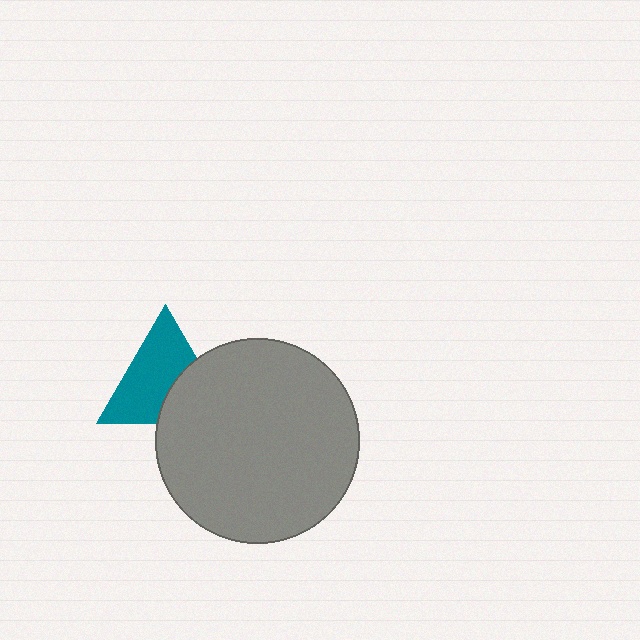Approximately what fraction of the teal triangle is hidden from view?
Roughly 35% of the teal triangle is hidden behind the gray circle.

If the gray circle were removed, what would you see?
You would see the complete teal triangle.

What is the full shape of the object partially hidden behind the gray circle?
The partially hidden object is a teal triangle.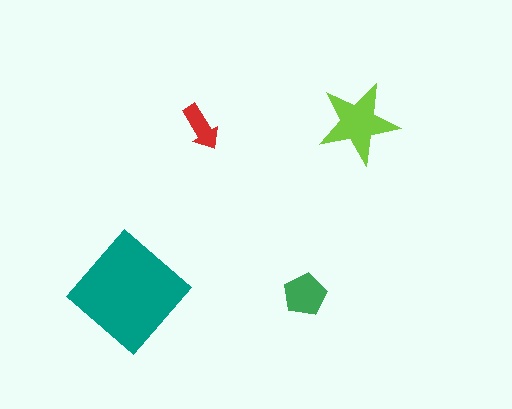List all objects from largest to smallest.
The teal diamond, the lime star, the green pentagon, the red arrow.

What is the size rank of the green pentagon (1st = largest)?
3rd.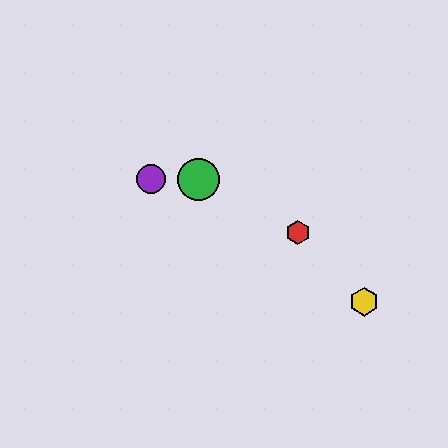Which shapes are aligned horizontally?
The blue hexagon, the green circle, the purple circle are aligned horizontally.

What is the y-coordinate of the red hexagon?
The red hexagon is at y≈233.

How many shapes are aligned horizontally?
3 shapes (the blue hexagon, the green circle, the purple circle) are aligned horizontally.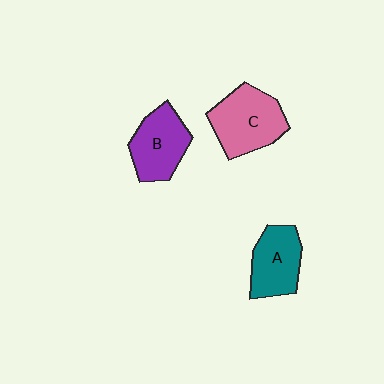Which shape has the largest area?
Shape C (pink).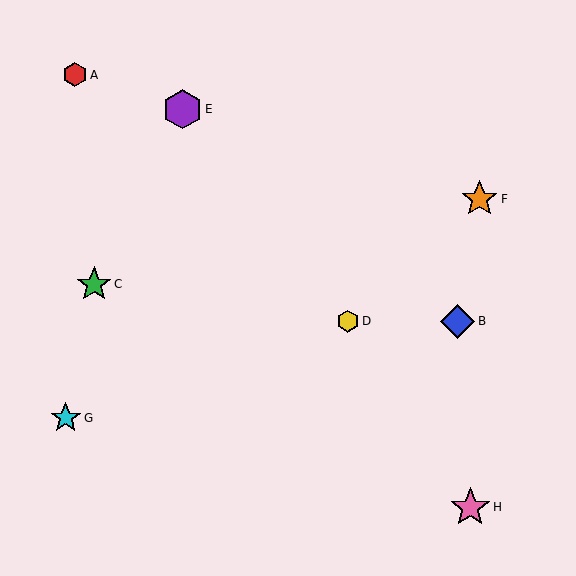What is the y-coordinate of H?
Object H is at y≈507.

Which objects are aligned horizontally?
Objects B, D are aligned horizontally.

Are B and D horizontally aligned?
Yes, both are at y≈321.